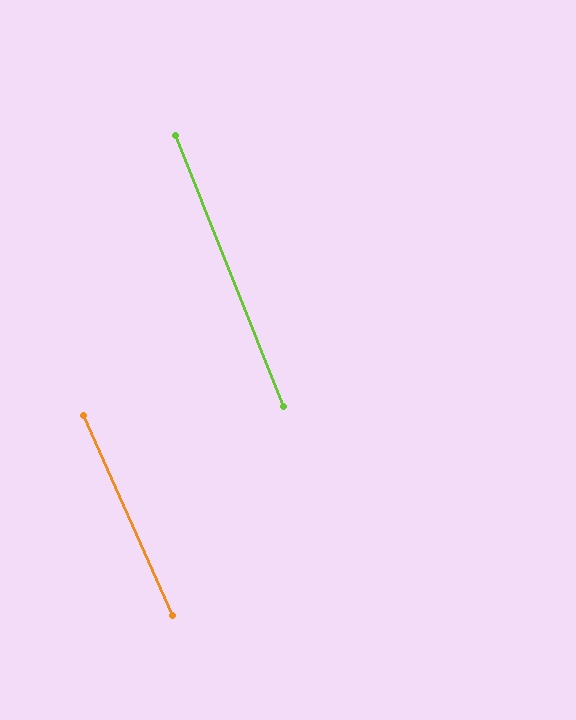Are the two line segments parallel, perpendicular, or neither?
Parallel — their directions differ by only 2.0°.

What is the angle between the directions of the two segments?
Approximately 2 degrees.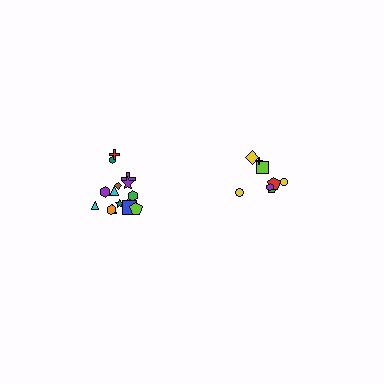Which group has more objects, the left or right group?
The left group.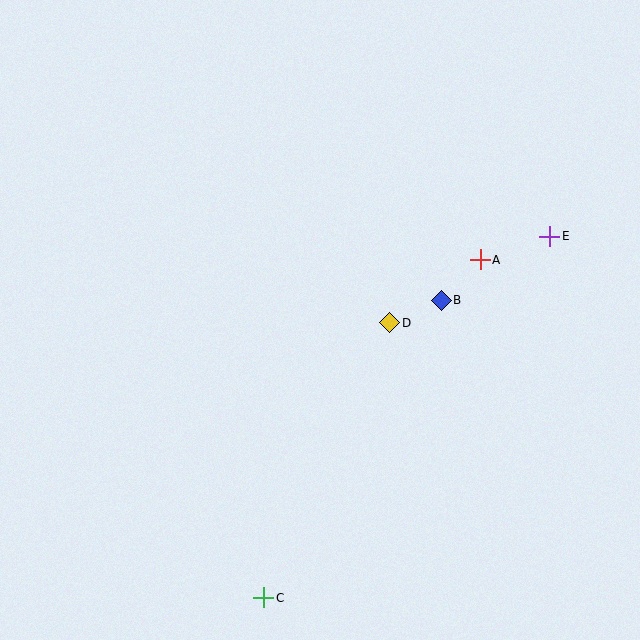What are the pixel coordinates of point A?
Point A is at (480, 260).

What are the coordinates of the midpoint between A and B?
The midpoint between A and B is at (461, 280).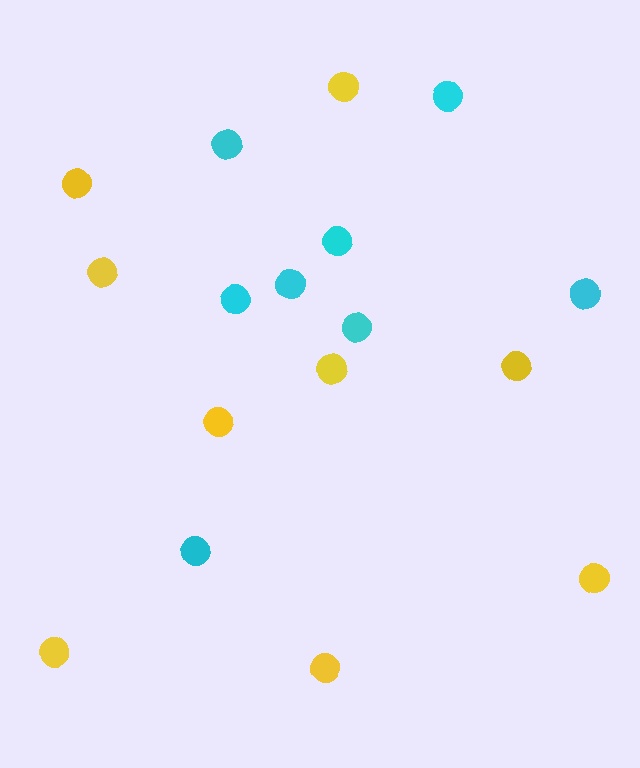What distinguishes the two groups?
There are 2 groups: one group of cyan circles (8) and one group of yellow circles (9).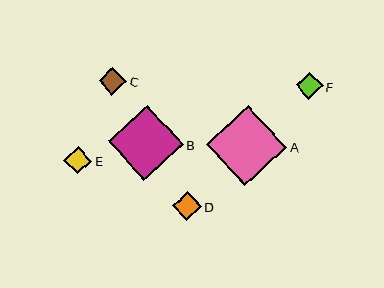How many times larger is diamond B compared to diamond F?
Diamond B is approximately 2.8 times the size of diamond F.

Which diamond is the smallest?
Diamond F is the smallest with a size of approximately 27 pixels.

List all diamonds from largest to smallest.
From largest to smallest: A, B, D, C, E, F.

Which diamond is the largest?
Diamond A is the largest with a size of approximately 80 pixels.